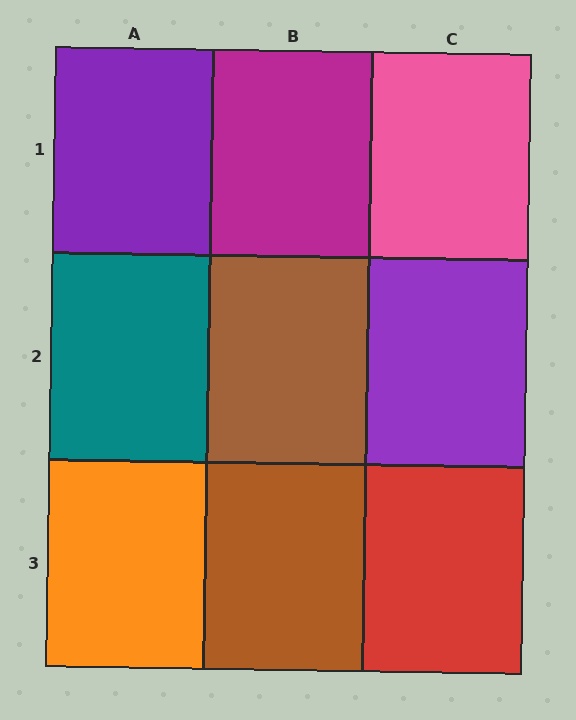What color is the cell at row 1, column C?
Pink.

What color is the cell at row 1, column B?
Magenta.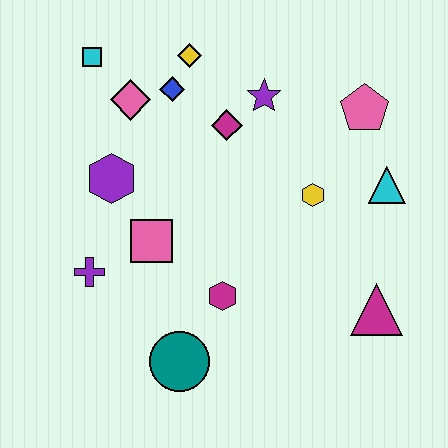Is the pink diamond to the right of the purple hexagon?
Yes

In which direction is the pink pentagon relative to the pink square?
The pink pentagon is to the right of the pink square.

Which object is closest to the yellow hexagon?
The cyan triangle is closest to the yellow hexagon.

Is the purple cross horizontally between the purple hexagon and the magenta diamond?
No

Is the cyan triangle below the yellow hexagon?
No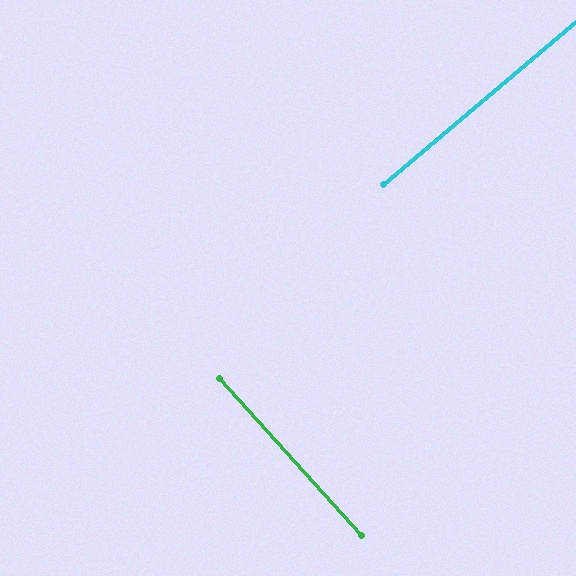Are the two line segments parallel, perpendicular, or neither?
Perpendicular — they meet at approximately 88°.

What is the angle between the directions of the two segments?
Approximately 88 degrees.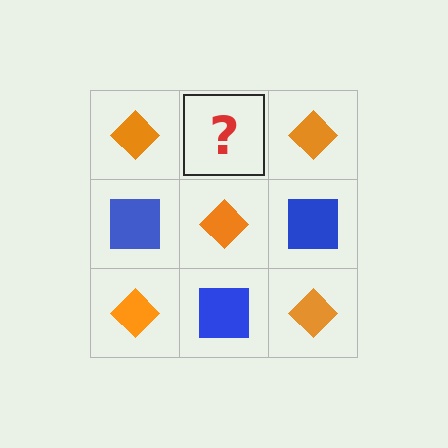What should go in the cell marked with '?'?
The missing cell should contain a blue square.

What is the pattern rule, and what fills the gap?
The rule is that it alternates orange diamond and blue square in a checkerboard pattern. The gap should be filled with a blue square.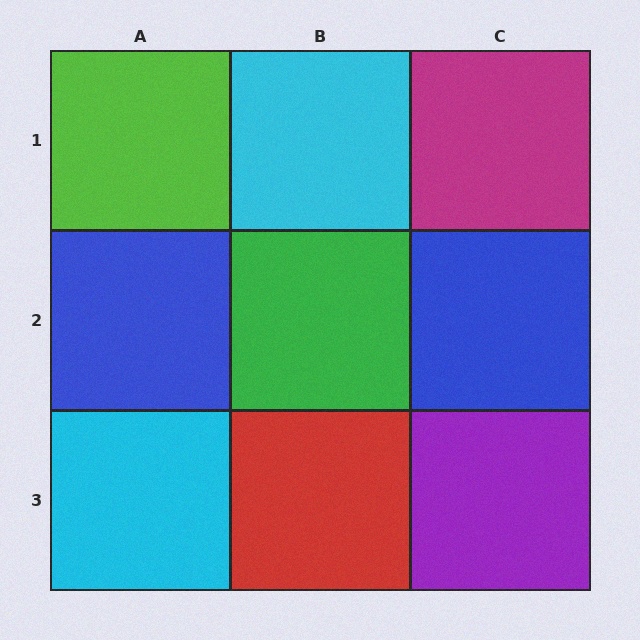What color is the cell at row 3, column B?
Red.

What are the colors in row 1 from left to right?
Lime, cyan, magenta.